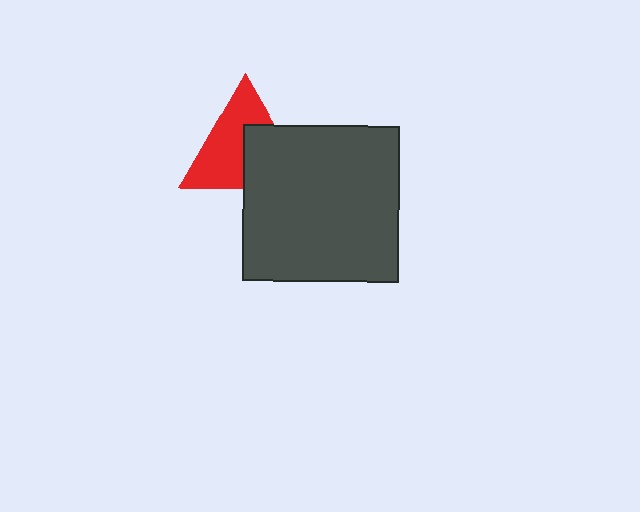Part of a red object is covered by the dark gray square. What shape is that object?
It is a triangle.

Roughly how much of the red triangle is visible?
About half of it is visible (roughly 58%).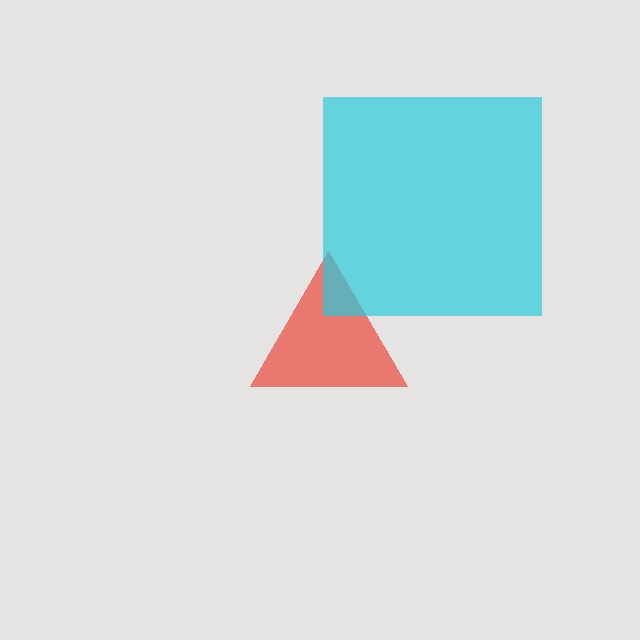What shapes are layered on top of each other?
The layered shapes are: a red triangle, a cyan square.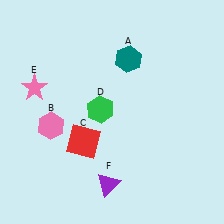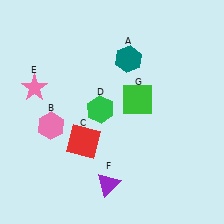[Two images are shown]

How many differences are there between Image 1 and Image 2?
There is 1 difference between the two images.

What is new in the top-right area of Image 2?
A green square (G) was added in the top-right area of Image 2.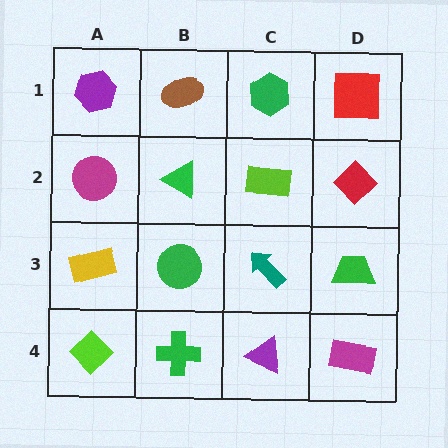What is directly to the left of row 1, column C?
A brown ellipse.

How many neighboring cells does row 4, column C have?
3.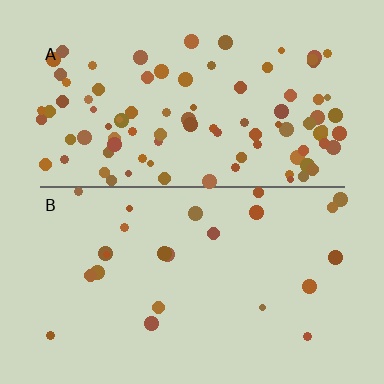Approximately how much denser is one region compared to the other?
Approximately 3.9× — region A over region B.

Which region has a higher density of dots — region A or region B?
A (the top).